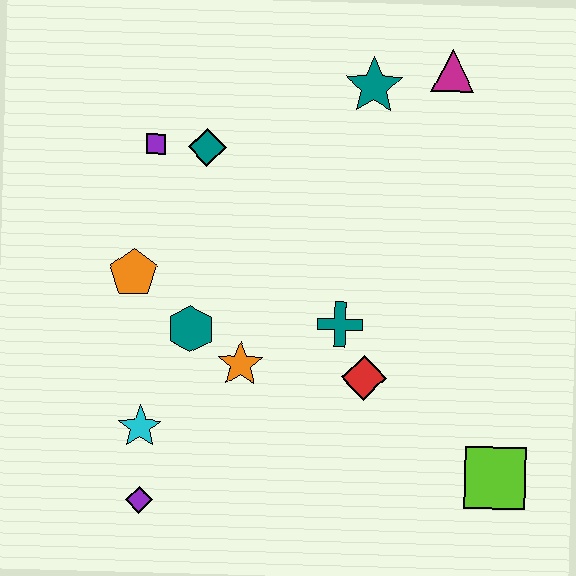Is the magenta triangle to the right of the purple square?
Yes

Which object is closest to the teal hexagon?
The orange star is closest to the teal hexagon.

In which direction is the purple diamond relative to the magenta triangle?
The purple diamond is below the magenta triangle.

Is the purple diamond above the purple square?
No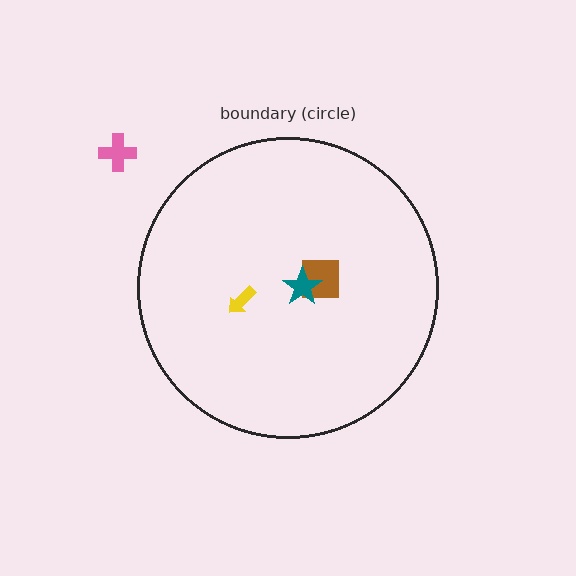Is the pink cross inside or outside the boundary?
Outside.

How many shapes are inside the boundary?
3 inside, 1 outside.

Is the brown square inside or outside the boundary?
Inside.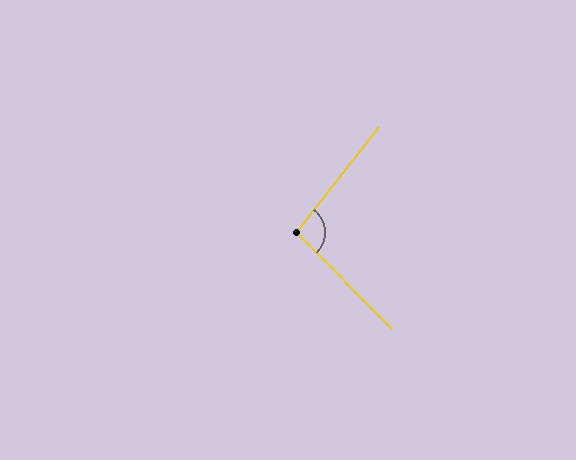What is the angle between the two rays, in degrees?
Approximately 97 degrees.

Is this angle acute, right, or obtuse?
It is obtuse.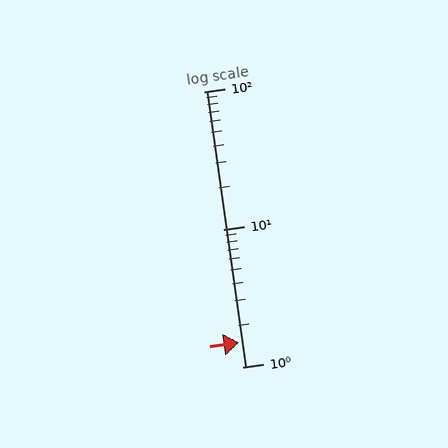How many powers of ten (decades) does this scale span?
The scale spans 2 decades, from 1 to 100.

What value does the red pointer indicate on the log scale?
The pointer indicates approximately 1.5.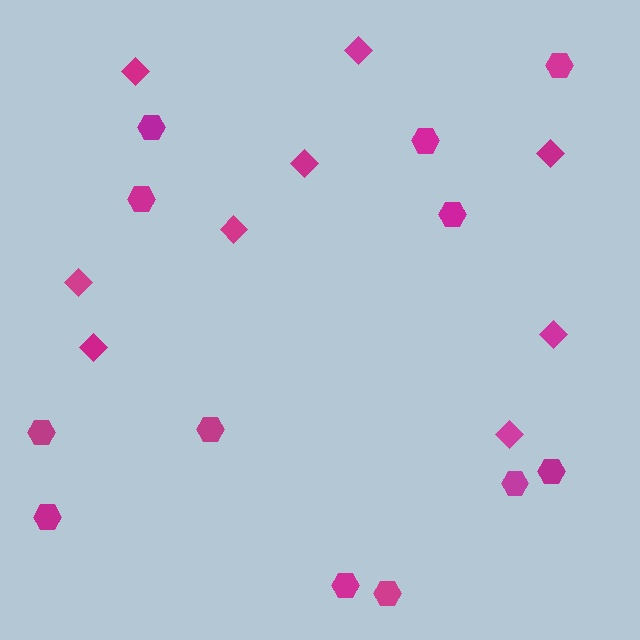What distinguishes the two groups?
There are 2 groups: one group of hexagons (12) and one group of diamonds (9).